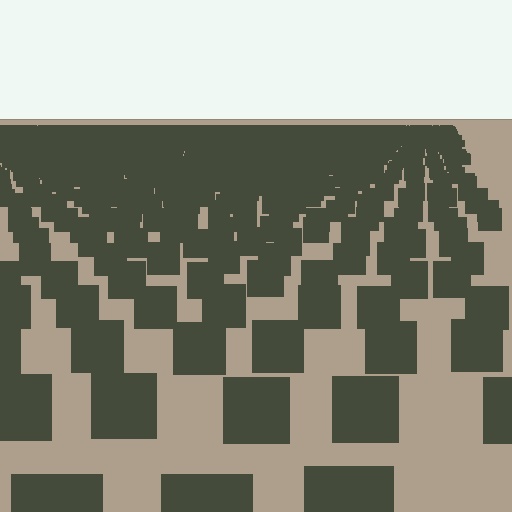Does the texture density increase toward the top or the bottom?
Density increases toward the top.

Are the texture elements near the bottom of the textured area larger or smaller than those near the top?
Larger. Near the bottom, elements are closer to the viewer and appear at a bigger on-screen size.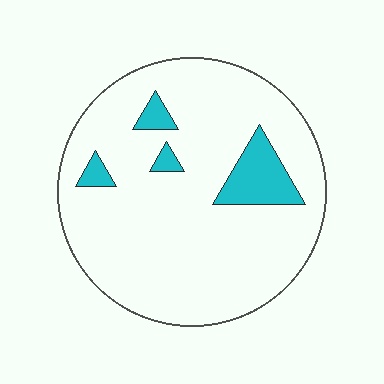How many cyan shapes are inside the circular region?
4.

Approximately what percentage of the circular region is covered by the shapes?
Approximately 10%.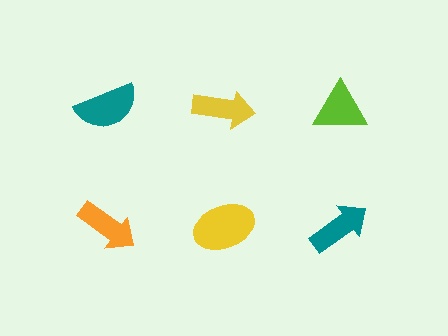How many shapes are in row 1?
3 shapes.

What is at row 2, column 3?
A teal arrow.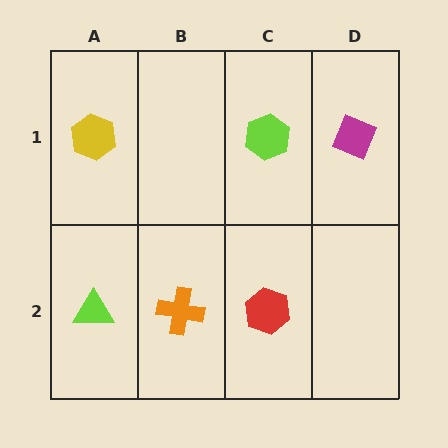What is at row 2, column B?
An orange cross.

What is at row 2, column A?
A lime triangle.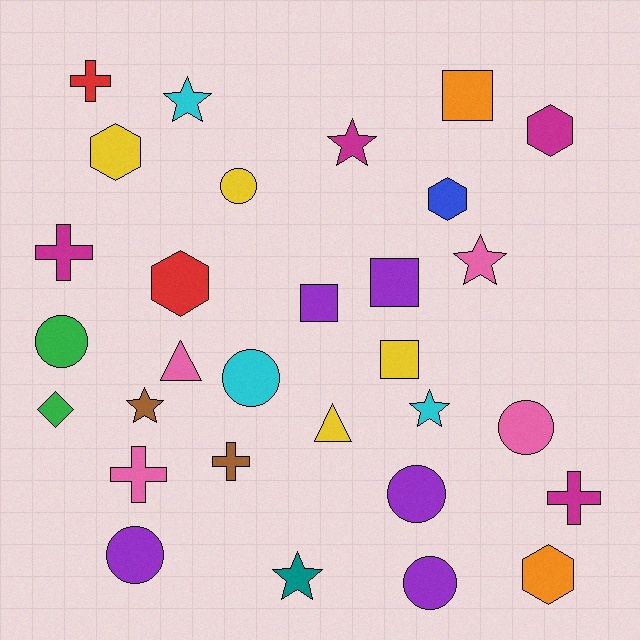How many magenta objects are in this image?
There are 4 magenta objects.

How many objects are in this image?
There are 30 objects.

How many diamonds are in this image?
There is 1 diamond.